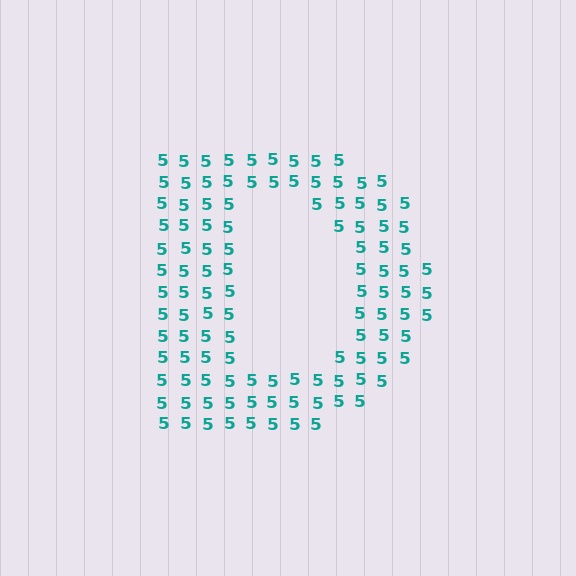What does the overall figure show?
The overall figure shows the letter D.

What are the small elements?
The small elements are digit 5's.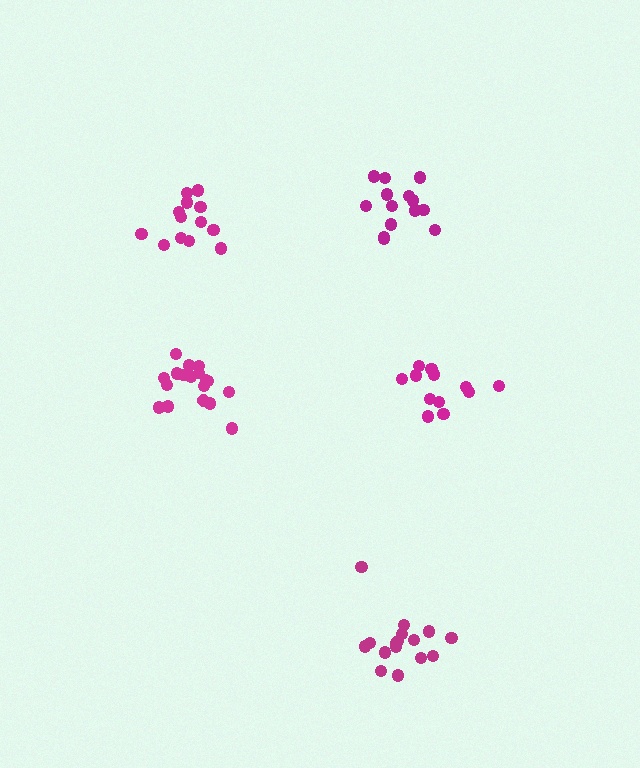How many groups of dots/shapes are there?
There are 5 groups.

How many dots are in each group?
Group 1: 12 dots, Group 2: 18 dots, Group 3: 16 dots, Group 4: 14 dots, Group 5: 13 dots (73 total).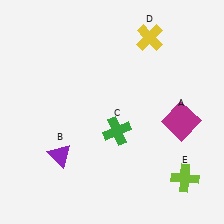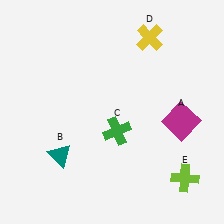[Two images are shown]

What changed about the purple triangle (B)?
In Image 1, B is purple. In Image 2, it changed to teal.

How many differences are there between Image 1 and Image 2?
There is 1 difference between the two images.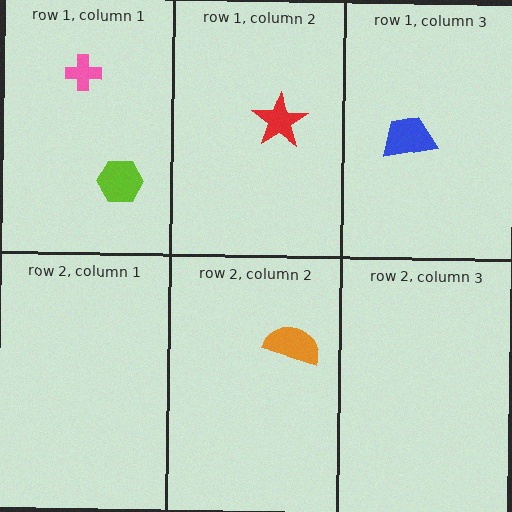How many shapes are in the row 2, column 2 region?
1.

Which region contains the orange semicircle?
The row 2, column 2 region.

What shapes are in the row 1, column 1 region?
The lime hexagon, the pink cross.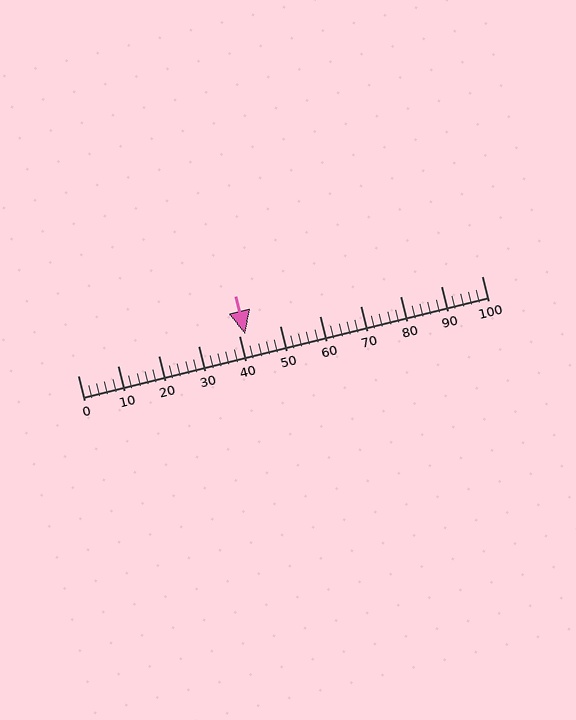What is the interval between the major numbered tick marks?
The major tick marks are spaced 10 units apart.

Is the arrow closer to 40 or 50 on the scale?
The arrow is closer to 40.